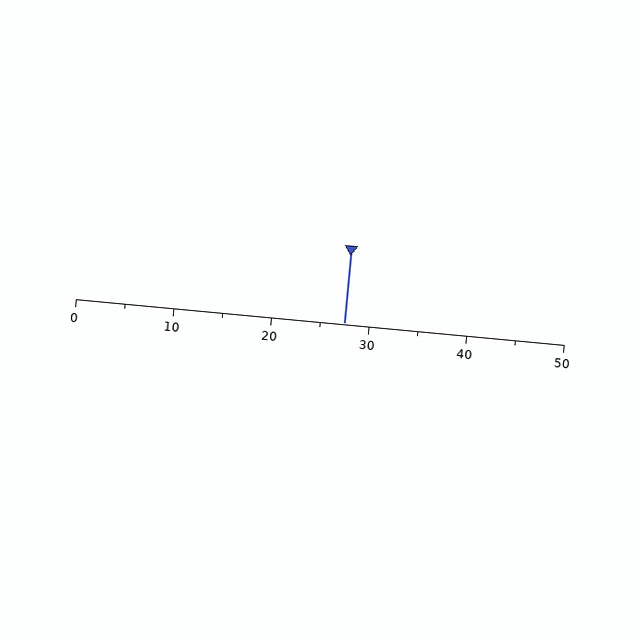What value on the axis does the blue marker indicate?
The marker indicates approximately 27.5.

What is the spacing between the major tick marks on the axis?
The major ticks are spaced 10 apart.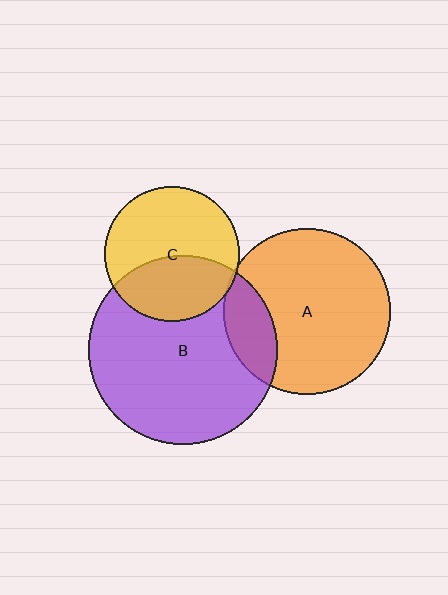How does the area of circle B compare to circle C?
Approximately 2.0 times.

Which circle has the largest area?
Circle B (purple).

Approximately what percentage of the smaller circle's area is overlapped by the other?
Approximately 20%.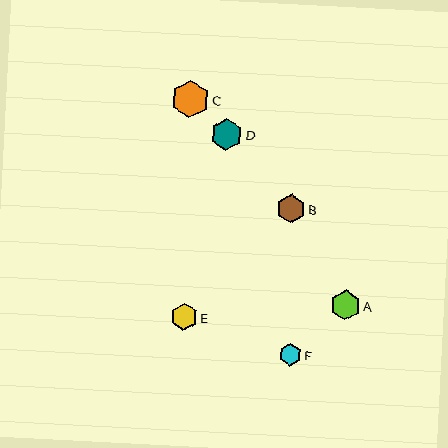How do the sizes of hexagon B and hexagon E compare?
Hexagon B and hexagon E are approximately the same size.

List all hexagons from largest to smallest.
From largest to smallest: C, D, A, B, E, F.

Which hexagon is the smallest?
Hexagon F is the smallest with a size of approximately 22 pixels.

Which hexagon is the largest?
Hexagon C is the largest with a size of approximately 37 pixels.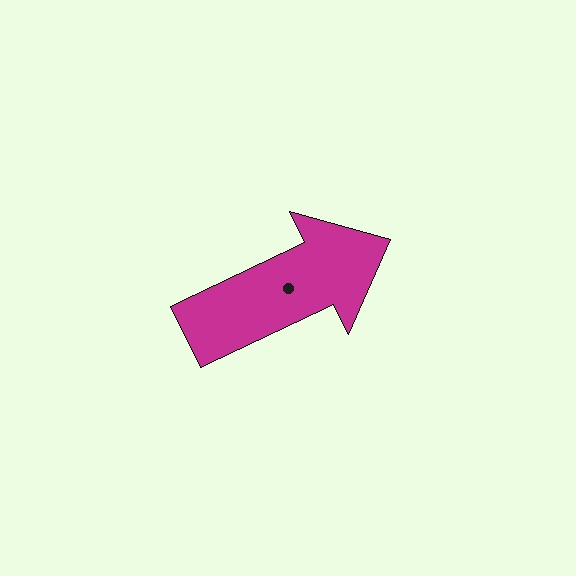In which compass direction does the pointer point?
Northeast.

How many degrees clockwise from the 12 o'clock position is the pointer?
Approximately 65 degrees.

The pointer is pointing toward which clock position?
Roughly 2 o'clock.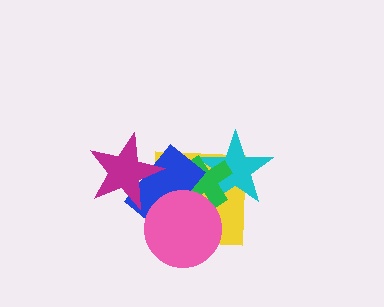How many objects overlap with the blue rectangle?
4 objects overlap with the blue rectangle.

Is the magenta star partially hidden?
No, no other shape covers it.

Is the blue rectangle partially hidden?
Yes, it is partially covered by another shape.